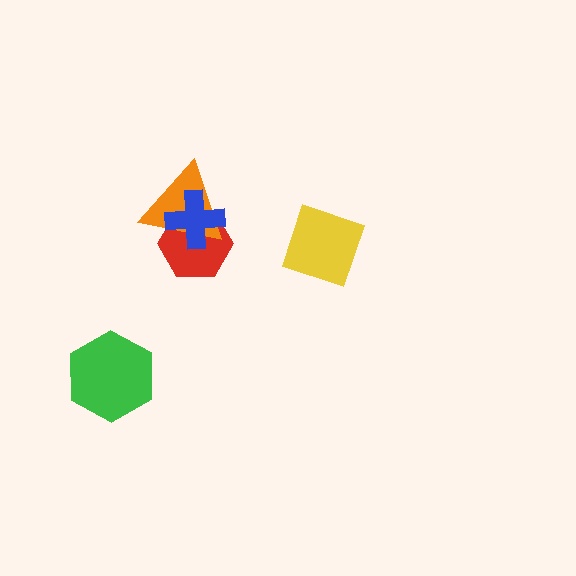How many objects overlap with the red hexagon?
2 objects overlap with the red hexagon.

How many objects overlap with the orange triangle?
2 objects overlap with the orange triangle.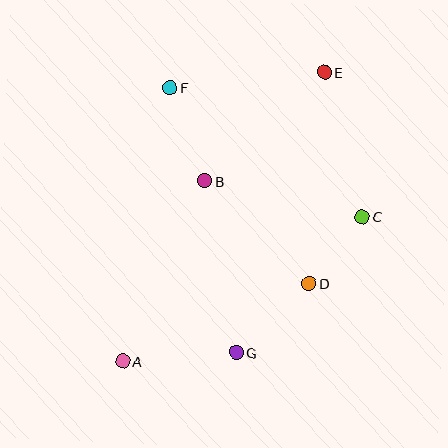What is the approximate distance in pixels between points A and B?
The distance between A and B is approximately 198 pixels.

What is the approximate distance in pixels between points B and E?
The distance between B and E is approximately 161 pixels.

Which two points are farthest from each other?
Points A and E are farthest from each other.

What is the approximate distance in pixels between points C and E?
The distance between C and E is approximately 149 pixels.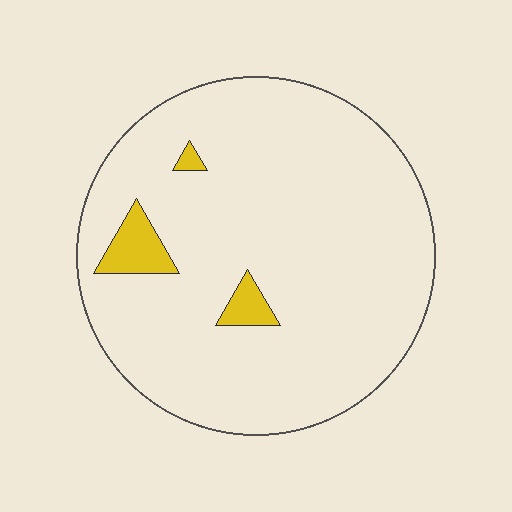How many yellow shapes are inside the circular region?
3.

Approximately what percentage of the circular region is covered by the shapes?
Approximately 5%.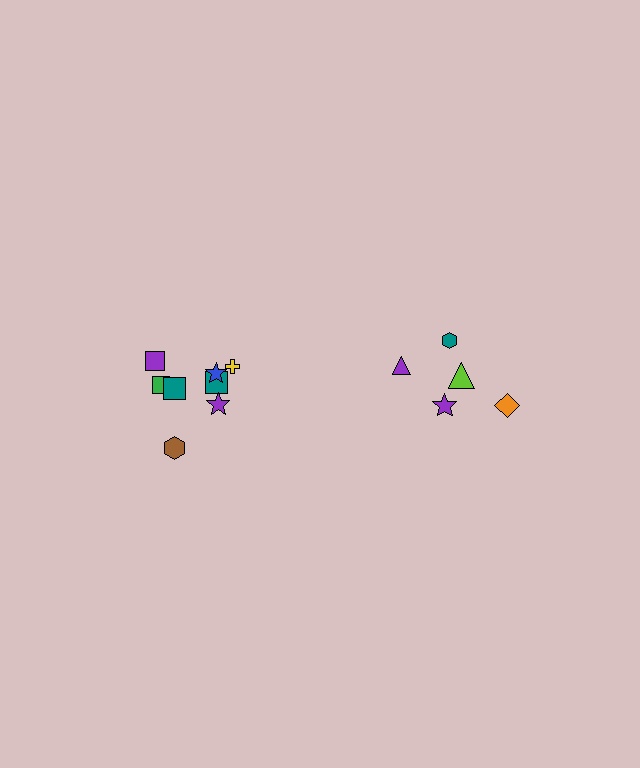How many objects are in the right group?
There are 5 objects.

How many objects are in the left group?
There are 8 objects.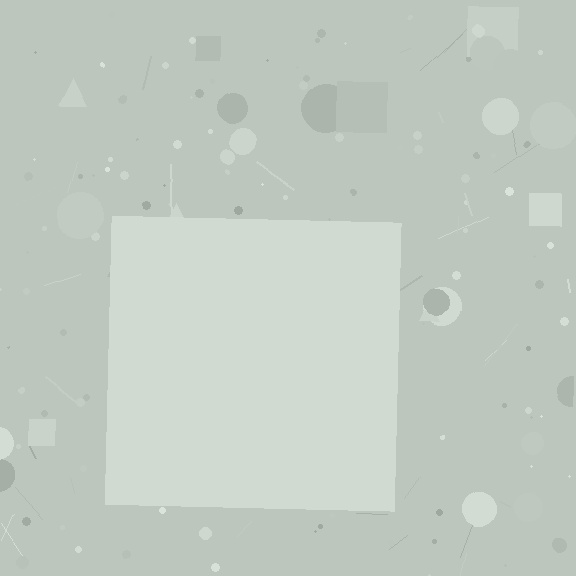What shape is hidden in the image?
A square is hidden in the image.